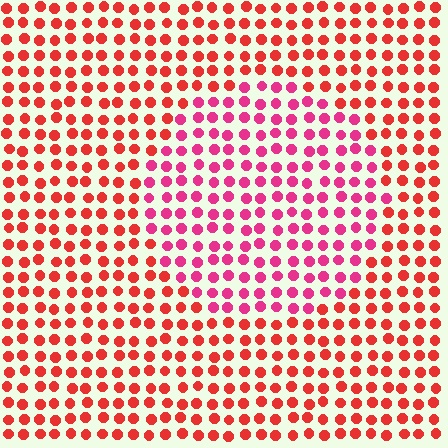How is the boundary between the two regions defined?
The boundary is defined purely by a slight shift in hue (about 31 degrees). Spacing, size, and orientation are identical on both sides.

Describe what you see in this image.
The image is filled with small red elements in a uniform arrangement. A circle-shaped region is visible where the elements are tinted to a slightly different hue, forming a subtle color boundary.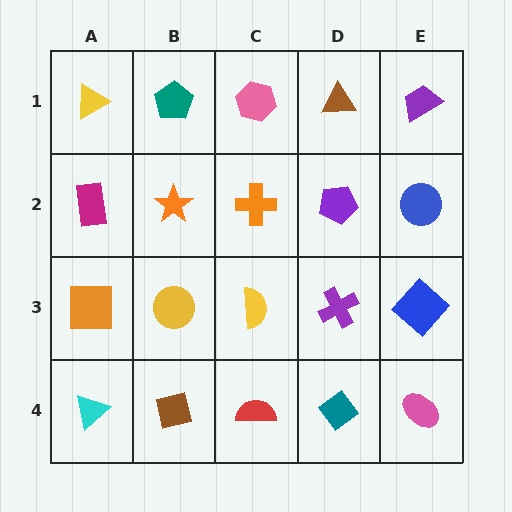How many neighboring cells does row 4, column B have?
3.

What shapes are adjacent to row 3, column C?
An orange cross (row 2, column C), a red semicircle (row 4, column C), a yellow circle (row 3, column B), a purple cross (row 3, column D).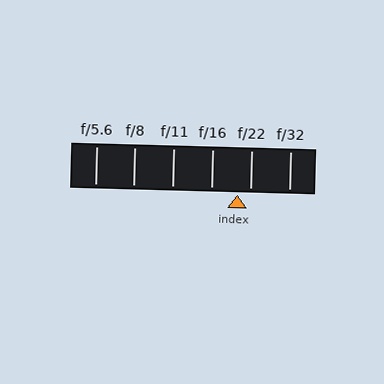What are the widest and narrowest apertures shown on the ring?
The widest aperture shown is f/5.6 and the narrowest is f/32.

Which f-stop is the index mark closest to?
The index mark is closest to f/22.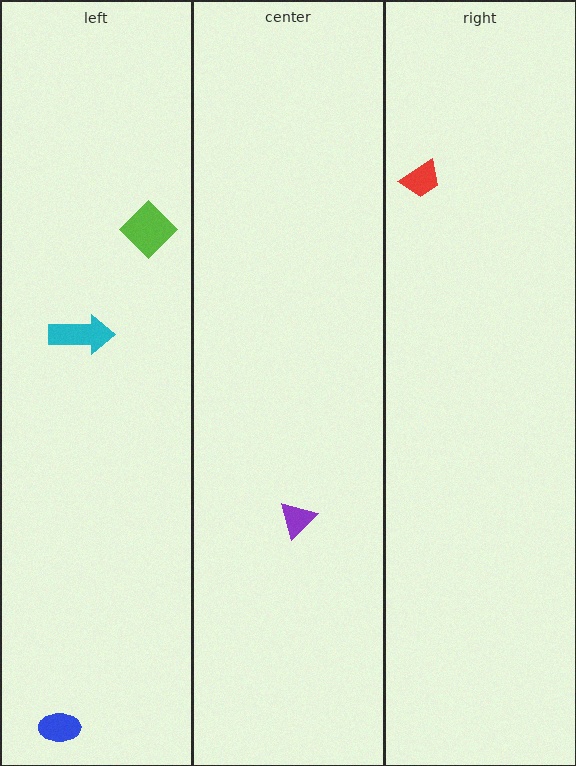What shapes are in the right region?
The red trapezoid.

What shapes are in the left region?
The lime diamond, the cyan arrow, the blue ellipse.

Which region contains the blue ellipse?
The left region.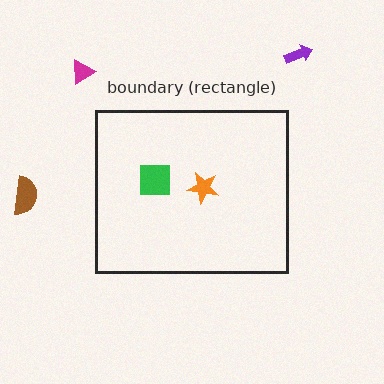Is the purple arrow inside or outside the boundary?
Outside.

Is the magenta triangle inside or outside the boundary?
Outside.